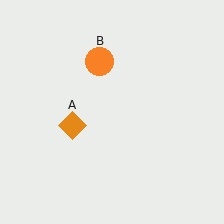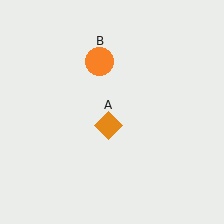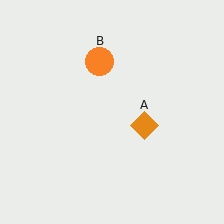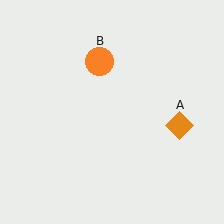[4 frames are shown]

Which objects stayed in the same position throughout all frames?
Orange circle (object B) remained stationary.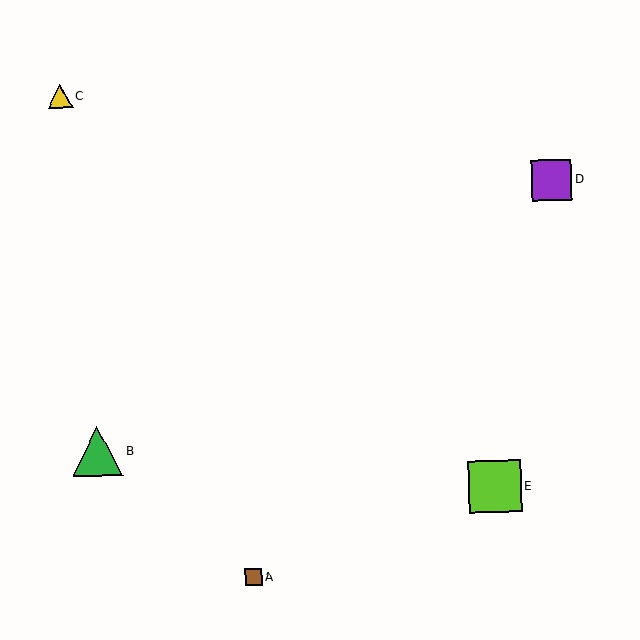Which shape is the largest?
The lime square (labeled E) is the largest.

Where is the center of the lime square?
The center of the lime square is at (495, 486).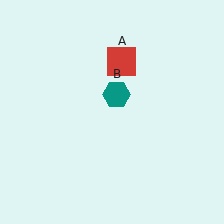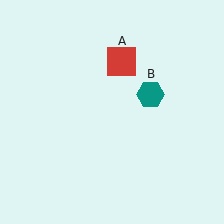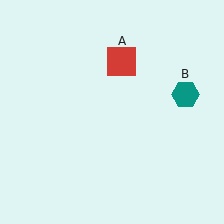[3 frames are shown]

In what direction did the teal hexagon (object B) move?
The teal hexagon (object B) moved right.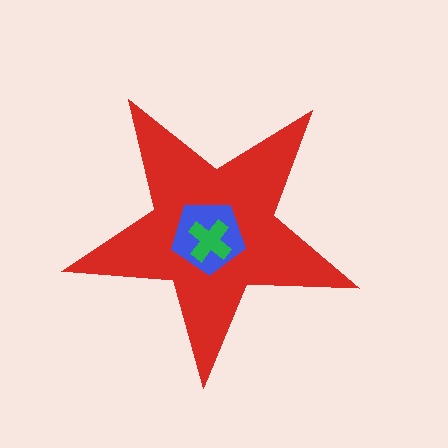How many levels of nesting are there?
3.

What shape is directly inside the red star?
The blue pentagon.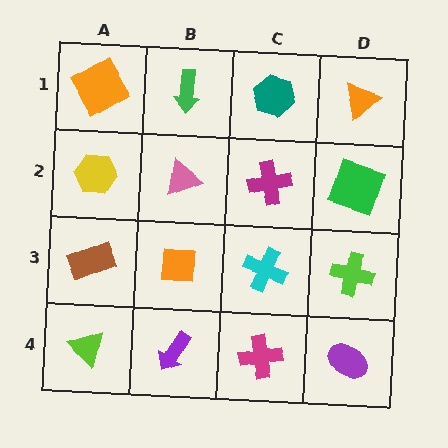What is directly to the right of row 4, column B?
A magenta cross.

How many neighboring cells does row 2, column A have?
3.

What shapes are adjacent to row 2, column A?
An orange diamond (row 1, column A), a brown rectangle (row 3, column A), a pink triangle (row 2, column B).